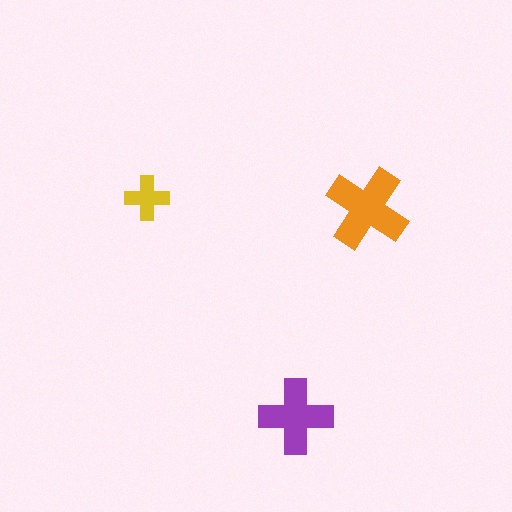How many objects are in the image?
There are 3 objects in the image.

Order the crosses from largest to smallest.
the orange one, the purple one, the yellow one.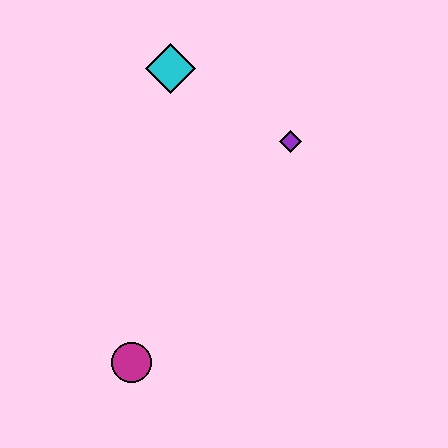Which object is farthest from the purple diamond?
The magenta circle is farthest from the purple diamond.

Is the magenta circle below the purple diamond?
Yes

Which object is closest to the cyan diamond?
The purple diamond is closest to the cyan diamond.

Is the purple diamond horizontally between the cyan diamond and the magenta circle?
No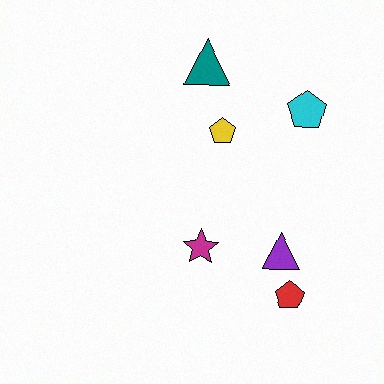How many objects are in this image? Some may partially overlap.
There are 6 objects.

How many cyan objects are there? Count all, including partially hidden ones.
There is 1 cyan object.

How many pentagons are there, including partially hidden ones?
There are 3 pentagons.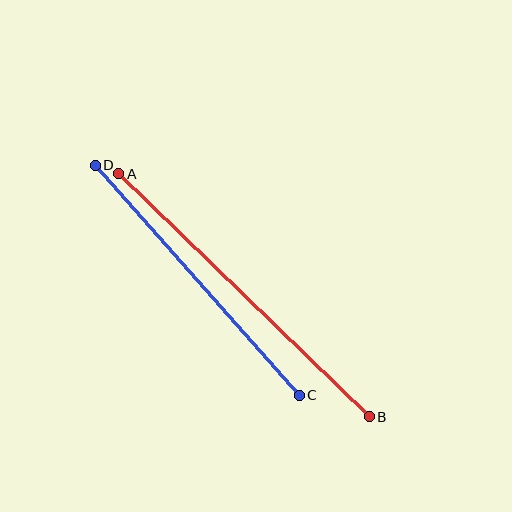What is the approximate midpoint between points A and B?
The midpoint is at approximately (244, 295) pixels.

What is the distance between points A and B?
The distance is approximately 349 pixels.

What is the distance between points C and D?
The distance is approximately 308 pixels.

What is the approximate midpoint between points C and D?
The midpoint is at approximately (197, 280) pixels.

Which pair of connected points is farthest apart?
Points A and B are farthest apart.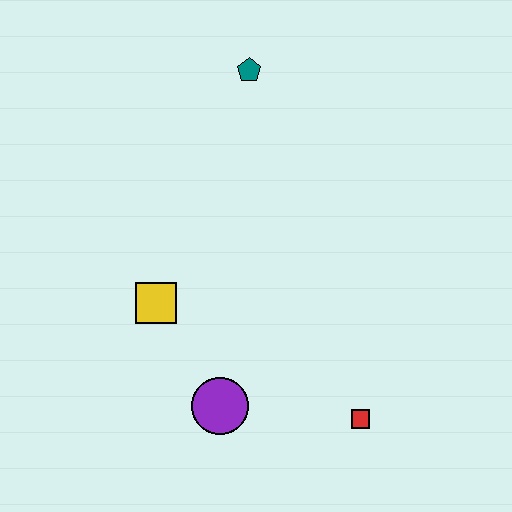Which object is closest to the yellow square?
The purple circle is closest to the yellow square.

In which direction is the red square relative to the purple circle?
The red square is to the right of the purple circle.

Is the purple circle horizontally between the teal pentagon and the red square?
No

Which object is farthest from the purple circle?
The teal pentagon is farthest from the purple circle.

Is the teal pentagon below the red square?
No